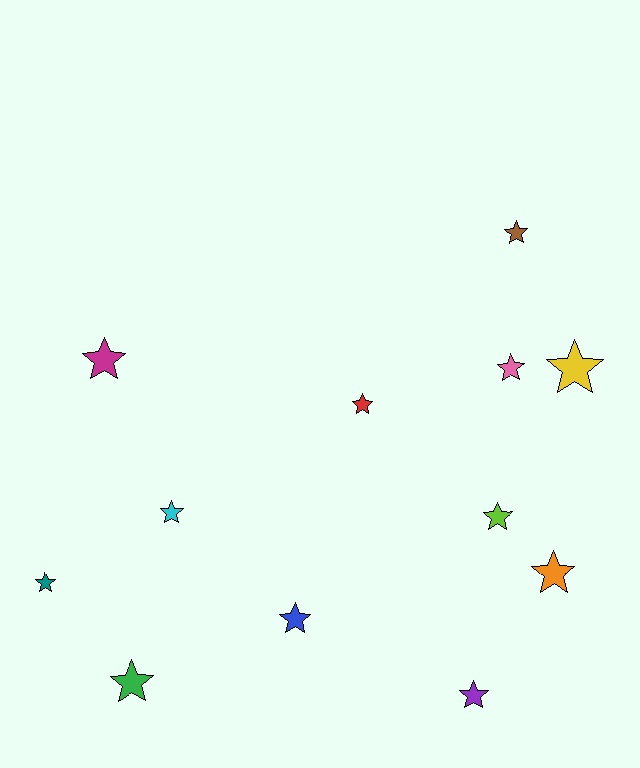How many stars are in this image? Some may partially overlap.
There are 12 stars.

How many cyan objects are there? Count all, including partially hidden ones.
There is 1 cyan object.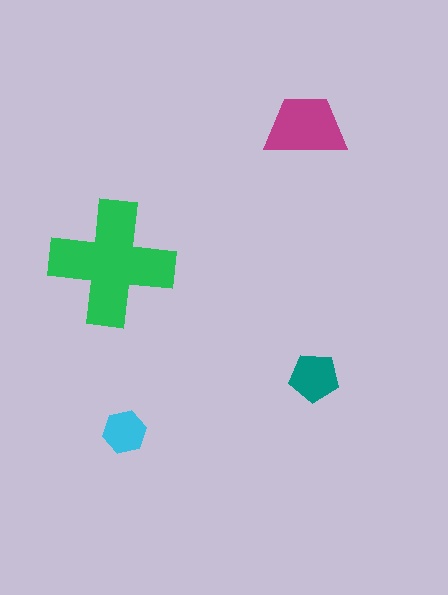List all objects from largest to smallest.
The green cross, the magenta trapezoid, the teal pentagon, the cyan hexagon.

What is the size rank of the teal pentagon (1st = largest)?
3rd.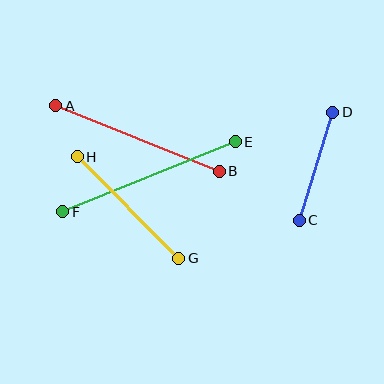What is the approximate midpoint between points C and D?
The midpoint is at approximately (316, 166) pixels.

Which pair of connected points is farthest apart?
Points E and F are farthest apart.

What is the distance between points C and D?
The distance is approximately 113 pixels.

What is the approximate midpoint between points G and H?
The midpoint is at approximately (128, 207) pixels.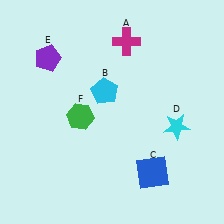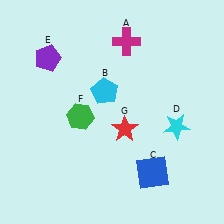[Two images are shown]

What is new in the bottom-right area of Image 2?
A red star (G) was added in the bottom-right area of Image 2.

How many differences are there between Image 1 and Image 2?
There is 1 difference between the two images.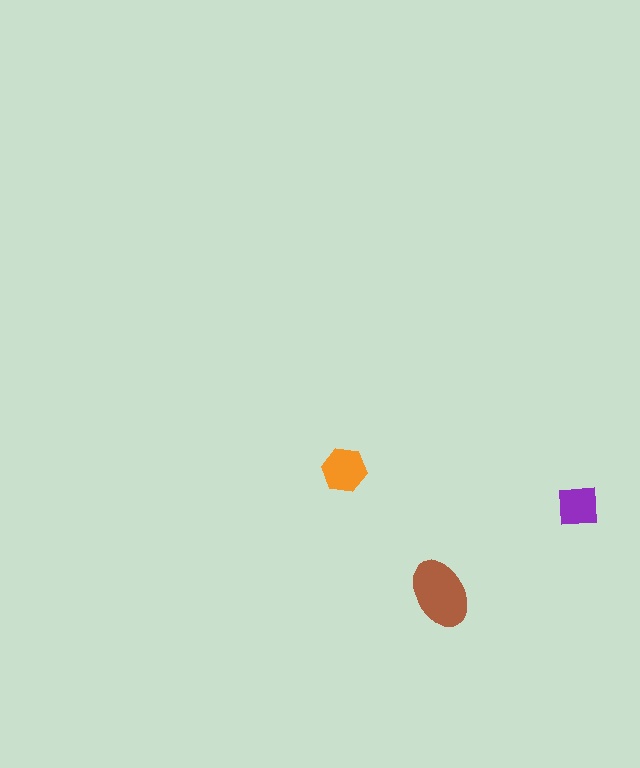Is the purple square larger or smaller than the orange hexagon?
Smaller.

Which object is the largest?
The brown ellipse.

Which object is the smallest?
The purple square.